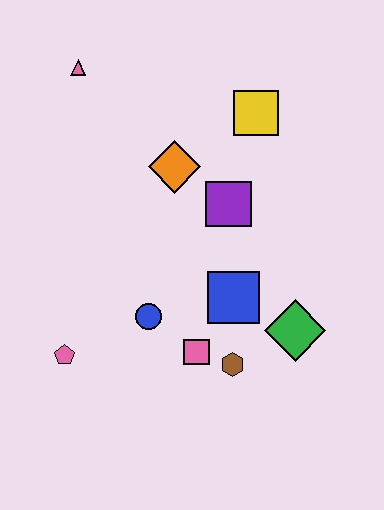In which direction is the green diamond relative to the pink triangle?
The green diamond is below the pink triangle.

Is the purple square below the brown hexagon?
No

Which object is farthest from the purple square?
The pink pentagon is farthest from the purple square.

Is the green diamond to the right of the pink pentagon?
Yes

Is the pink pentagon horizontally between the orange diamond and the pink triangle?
No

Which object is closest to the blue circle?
The pink square is closest to the blue circle.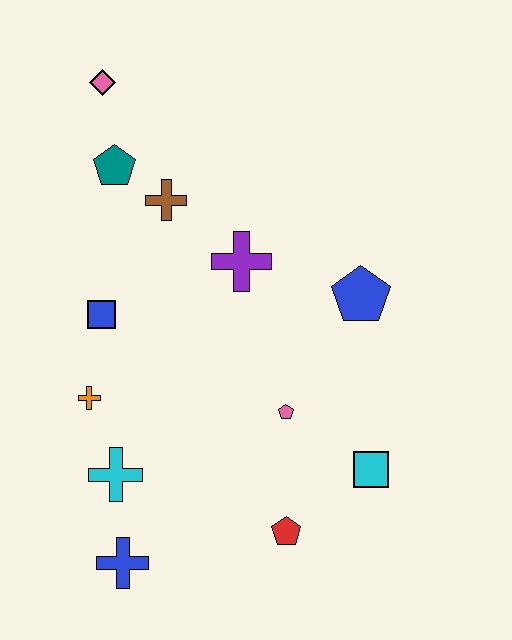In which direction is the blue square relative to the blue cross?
The blue square is above the blue cross.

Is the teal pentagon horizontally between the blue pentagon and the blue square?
Yes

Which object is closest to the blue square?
The orange cross is closest to the blue square.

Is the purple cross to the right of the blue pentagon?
No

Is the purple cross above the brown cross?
No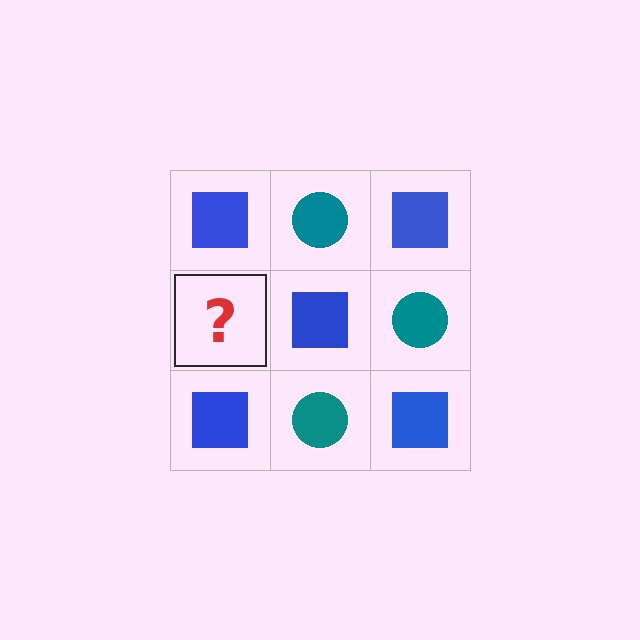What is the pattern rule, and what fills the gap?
The rule is that it alternates blue square and teal circle in a checkerboard pattern. The gap should be filled with a teal circle.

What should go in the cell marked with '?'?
The missing cell should contain a teal circle.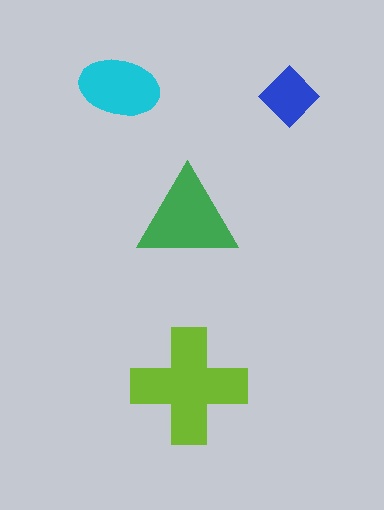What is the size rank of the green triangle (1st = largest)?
2nd.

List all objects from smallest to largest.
The blue diamond, the cyan ellipse, the green triangle, the lime cross.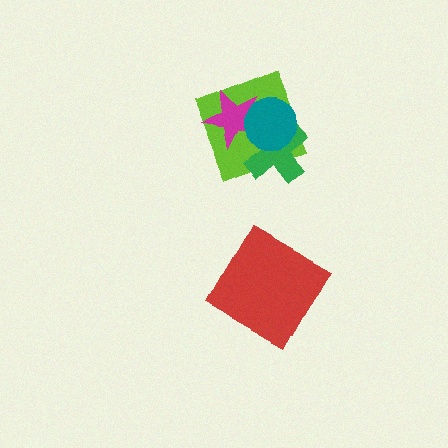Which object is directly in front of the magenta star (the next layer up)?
The green cross is directly in front of the magenta star.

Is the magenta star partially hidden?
Yes, it is partially covered by another shape.